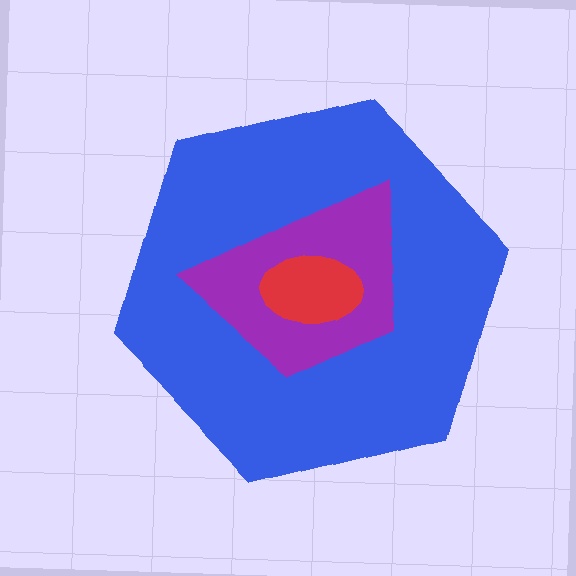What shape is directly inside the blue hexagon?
The purple trapezoid.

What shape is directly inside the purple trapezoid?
The red ellipse.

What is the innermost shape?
The red ellipse.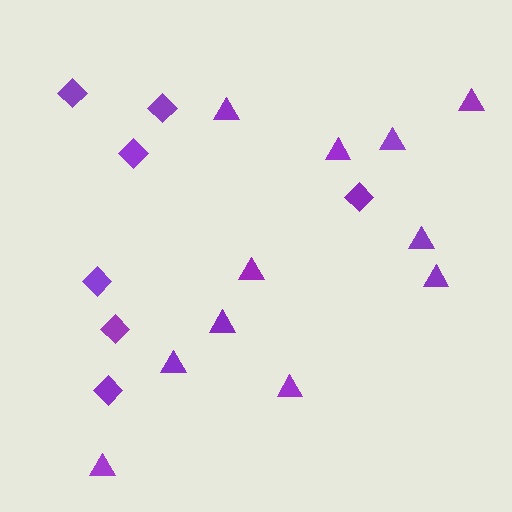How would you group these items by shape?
There are 2 groups: one group of diamonds (7) and one group of triangles (11).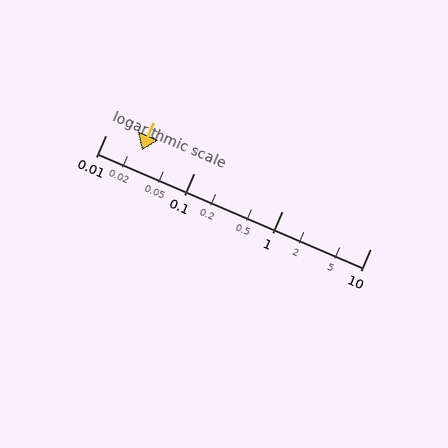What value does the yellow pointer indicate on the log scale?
The pointer indicates approximately 0.026.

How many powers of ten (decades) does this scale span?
The scale spans 3 decades, from 0.01 to 10.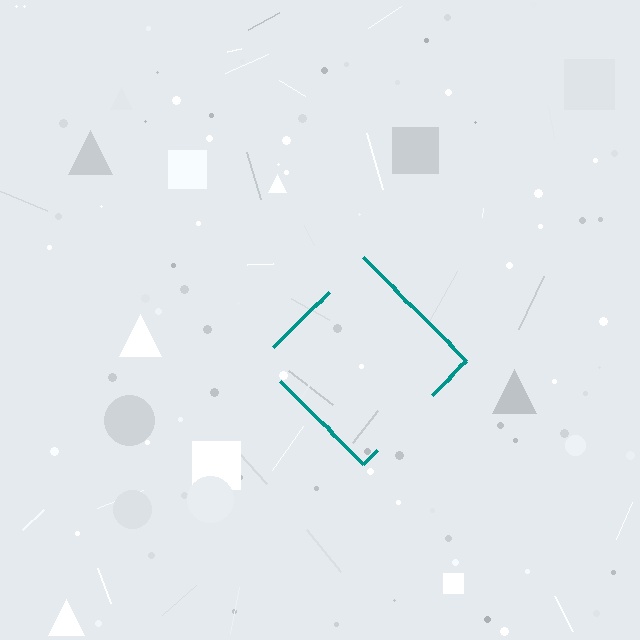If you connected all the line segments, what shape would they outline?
They would outline a diamond.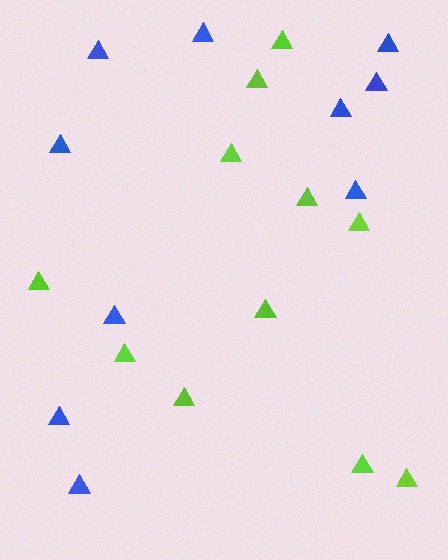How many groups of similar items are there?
There are 2 groups: one group of blue triangles (10) and one group of lime triangles (11).